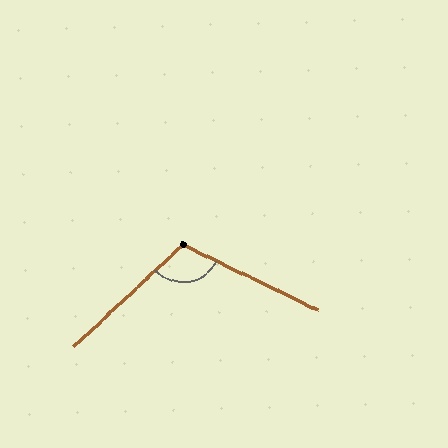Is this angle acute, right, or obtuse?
It is obtuse.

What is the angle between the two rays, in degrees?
Approximately 111 degrees.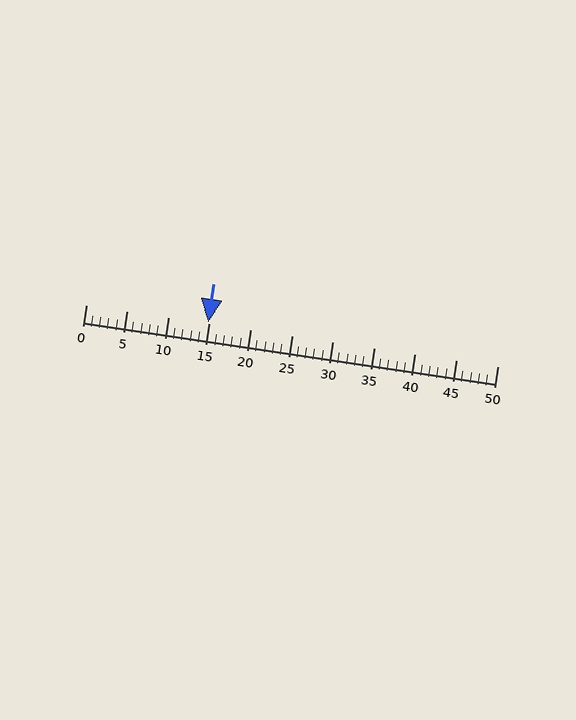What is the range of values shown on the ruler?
The ruler shows values from 0 to 50.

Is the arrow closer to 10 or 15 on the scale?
The arrow is closer to 15.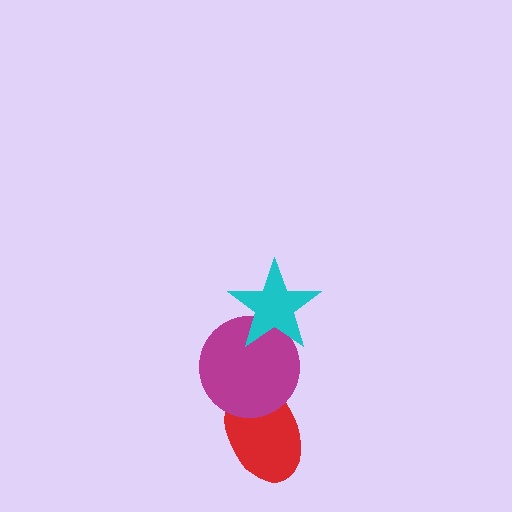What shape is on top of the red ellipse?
The magenta circle is on top of the red ellipse.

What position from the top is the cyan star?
The cyan star is 1st from the top.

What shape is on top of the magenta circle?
The cyan star is on top of the magenta circle.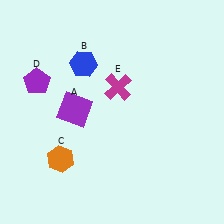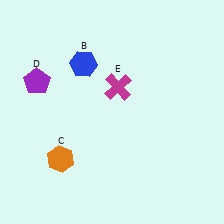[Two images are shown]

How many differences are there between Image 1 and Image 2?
There is 1 difference between the two images.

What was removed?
The purple square (A) was removed in Image 2.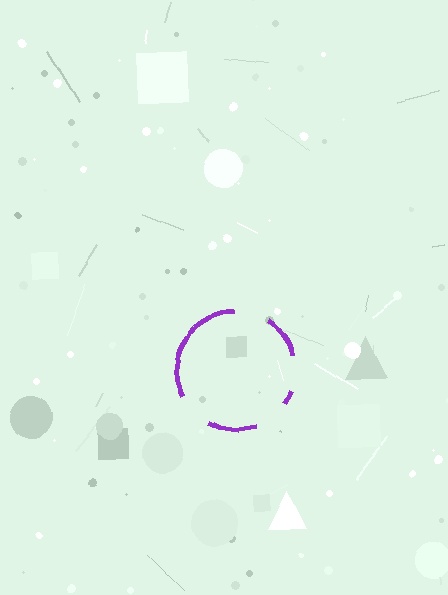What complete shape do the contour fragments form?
The contour fragments form a circle.